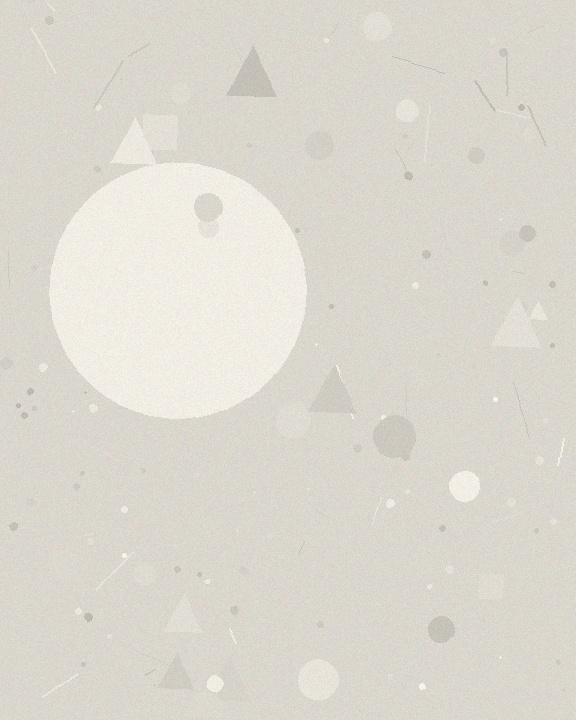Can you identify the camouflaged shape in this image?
The camouflaged shape is a circle.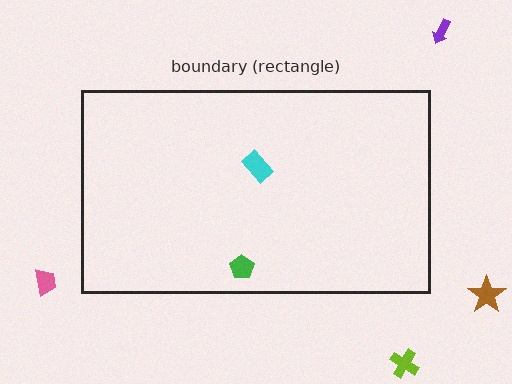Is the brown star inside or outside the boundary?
Outside.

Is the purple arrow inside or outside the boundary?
Outside.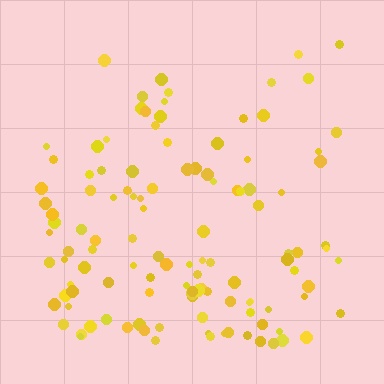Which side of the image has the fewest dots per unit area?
The top.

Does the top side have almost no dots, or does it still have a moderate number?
Still a moderate number, just noticeably fewer than the bottom.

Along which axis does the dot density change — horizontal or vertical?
Vertical.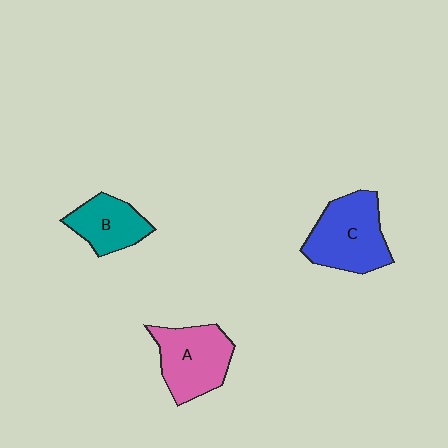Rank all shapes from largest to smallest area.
From largest to smallest: C (blue), A (pink), B (teal).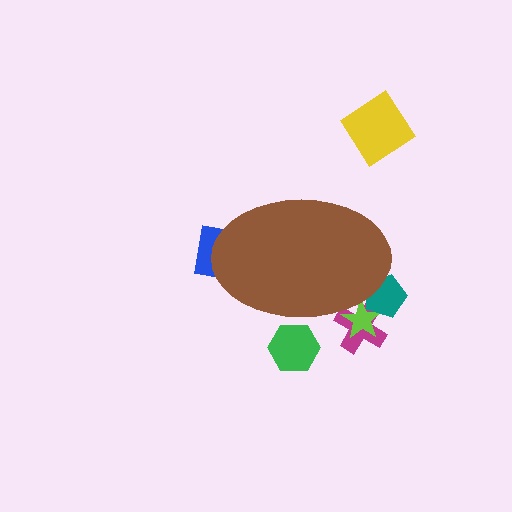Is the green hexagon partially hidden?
Yes, the green hexagon is partially hidden behind the brown ellipse.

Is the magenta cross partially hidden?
Yes, the magenta cross is partially hidden behind the brown ellipse.